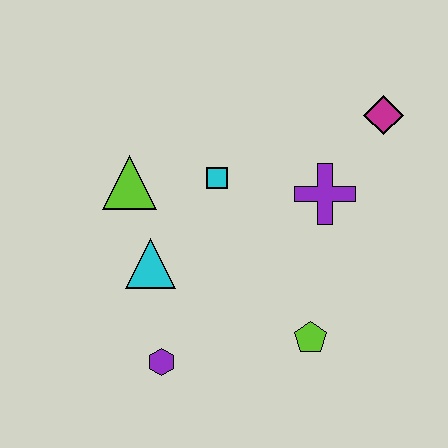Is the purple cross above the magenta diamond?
No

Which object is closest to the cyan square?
The lime triangle is closest to the cyan square.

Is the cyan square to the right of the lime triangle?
Yes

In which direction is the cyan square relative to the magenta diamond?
The cyan square is to the left of the magenta diamond.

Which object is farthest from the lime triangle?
The magenta diamond is farthest from the lime triangle.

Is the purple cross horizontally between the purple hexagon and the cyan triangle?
No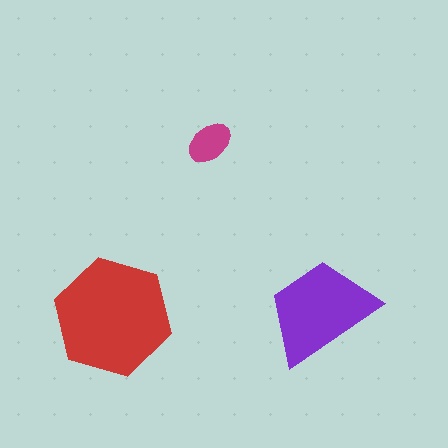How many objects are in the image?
There are 3 objects in the image.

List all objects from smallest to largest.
The magenta ellipse, the purple trapezoid, the red hexagon.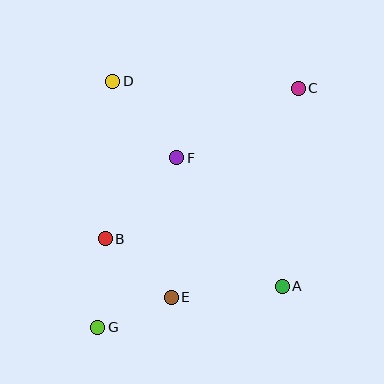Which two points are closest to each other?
Points E and G are closest to each other.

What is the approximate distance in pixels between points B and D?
The distance between B and D is approximately 158 pixels.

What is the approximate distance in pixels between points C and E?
The distance between C and E is approximately 244 pixels.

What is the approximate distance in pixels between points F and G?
The distance between F and G is approximately 187 pixels.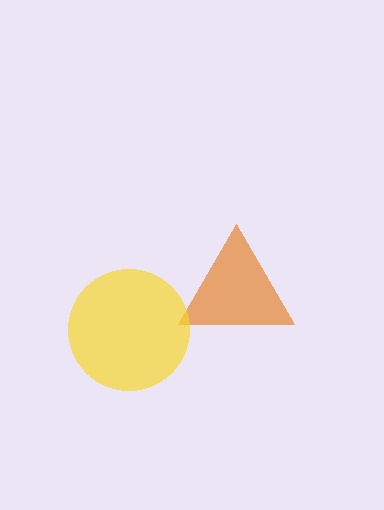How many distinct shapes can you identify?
There are 2 distinct shapes: an orange triangle, a yellow circle.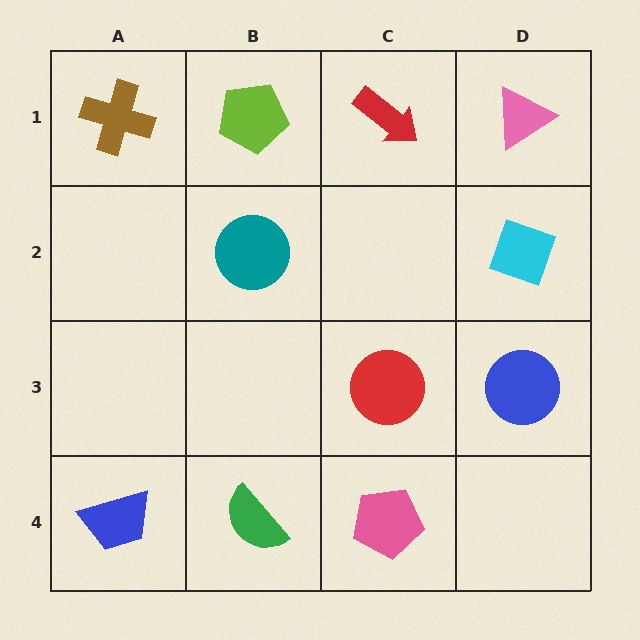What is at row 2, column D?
A cyan diamond.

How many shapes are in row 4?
3 shapes.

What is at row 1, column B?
A lime pentagon.